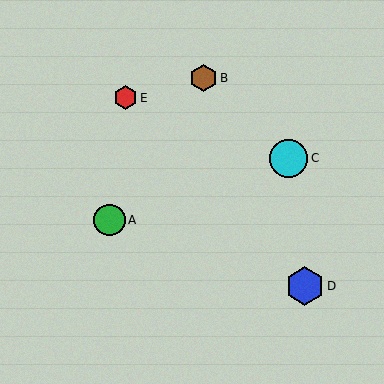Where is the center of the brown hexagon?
The center of the brown hexagon is at (204, 78).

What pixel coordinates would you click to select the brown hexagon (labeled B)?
Click at (204, 78) to select the brown hexagon B.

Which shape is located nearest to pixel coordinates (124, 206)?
The green circle (labeled A) at (110, 220) is nearest to that location.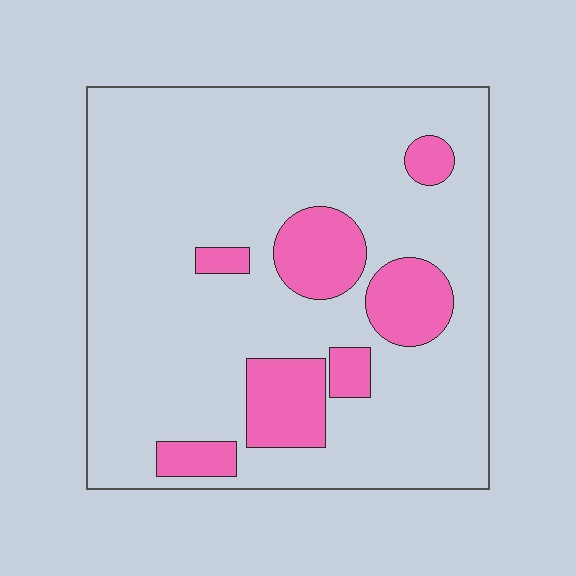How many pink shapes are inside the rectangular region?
7.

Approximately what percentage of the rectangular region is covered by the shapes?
Approximately 20%.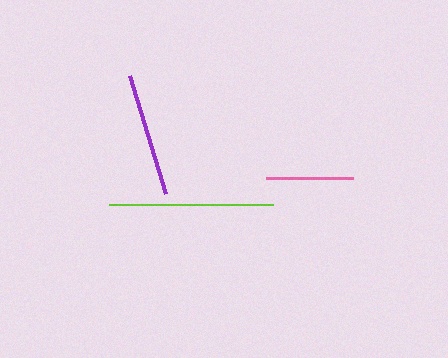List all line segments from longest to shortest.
From longest to shortest: lime, purple, pink.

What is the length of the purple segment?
The purple segment is approximately 124 pixels long.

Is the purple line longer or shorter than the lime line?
The lime line is longer than the purple line.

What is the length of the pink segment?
The pink segment is approximately 86 pixels long.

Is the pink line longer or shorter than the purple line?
The purple line is longer than the pink line.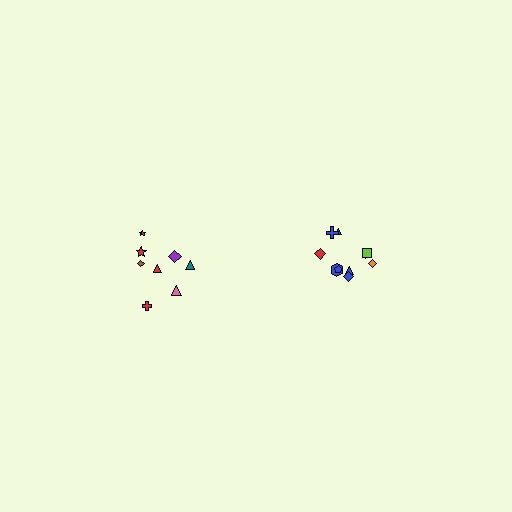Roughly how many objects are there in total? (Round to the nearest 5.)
Roughly 20 objects in total.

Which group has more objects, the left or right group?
The right group.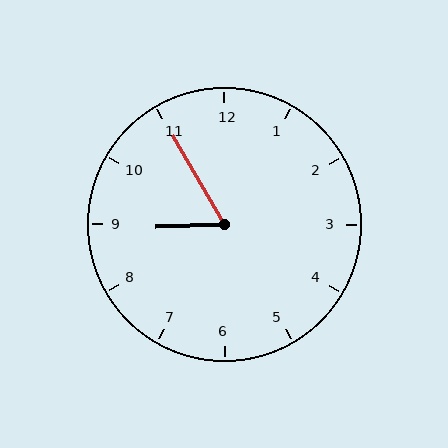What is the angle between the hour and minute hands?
Approximately 62 degrees.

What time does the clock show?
8:55.